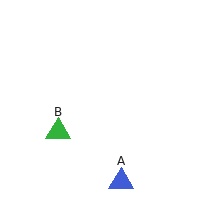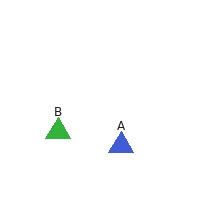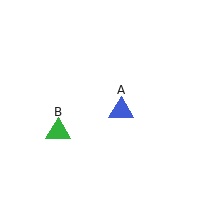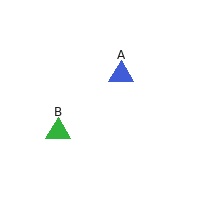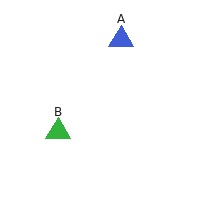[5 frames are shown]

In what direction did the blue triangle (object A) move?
The blue triangle (object A) moved up.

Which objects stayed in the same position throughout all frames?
Green triangle (object B) remained stationary.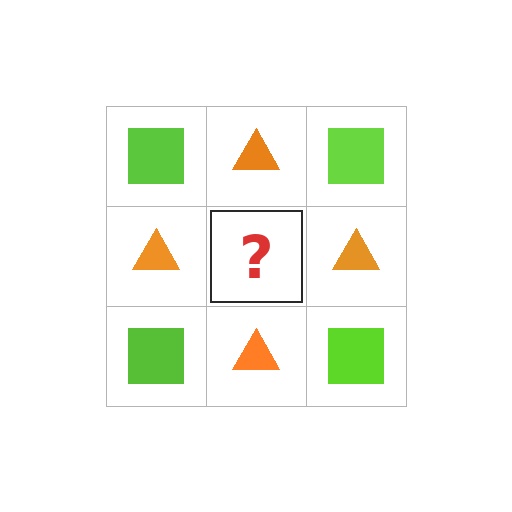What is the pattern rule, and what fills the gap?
The rule is that it alternates lime square and orange triangle in a checkerboard pattern. The gap should be filled with a lime square.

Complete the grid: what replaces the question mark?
The question mark should be replaced with a lime square.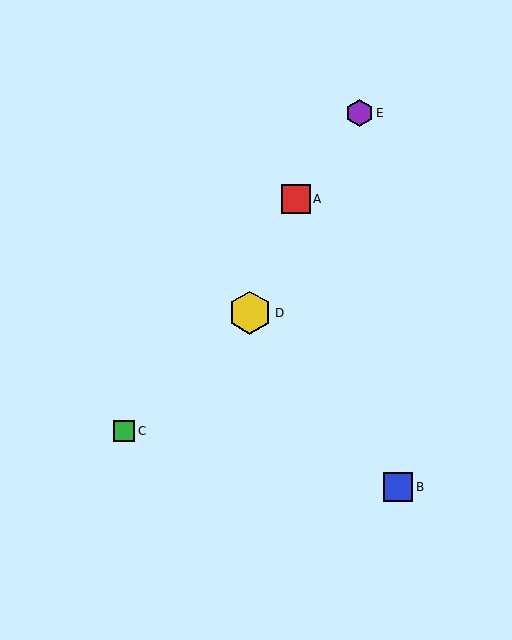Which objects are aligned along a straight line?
Objects A, C, E are aligned along a straight line.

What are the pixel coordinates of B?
Object B is at (398, 487).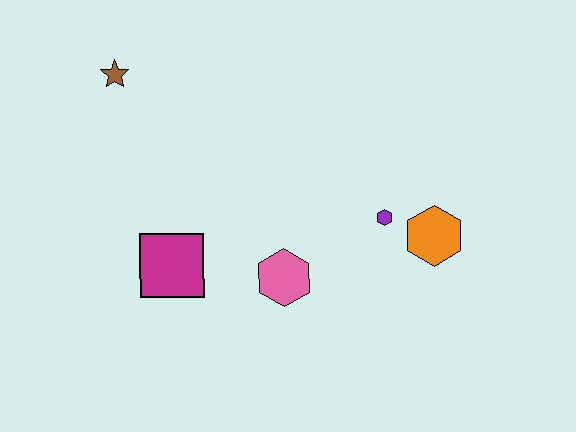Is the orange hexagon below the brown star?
Yes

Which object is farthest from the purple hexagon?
The brown star is farthest from the purple hexagon.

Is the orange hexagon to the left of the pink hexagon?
No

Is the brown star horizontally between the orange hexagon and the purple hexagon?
No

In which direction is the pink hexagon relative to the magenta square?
The pink hexagon is to the right of the magenta square.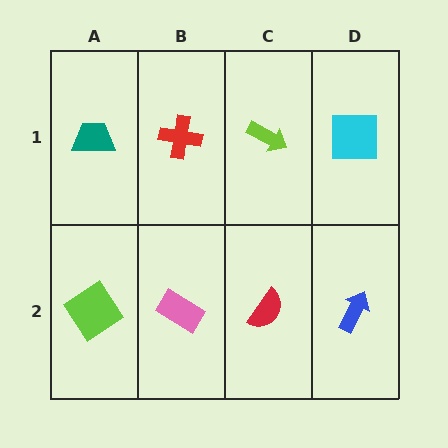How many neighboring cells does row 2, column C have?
3.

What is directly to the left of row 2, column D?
A red semicircle.